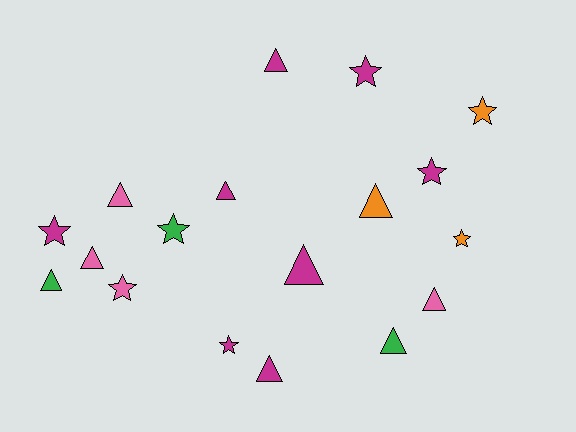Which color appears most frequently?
Magenta, with 8 objects.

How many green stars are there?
There is 1 green star.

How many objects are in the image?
There are 18 objects.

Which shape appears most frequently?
Triangle, with 10 objects.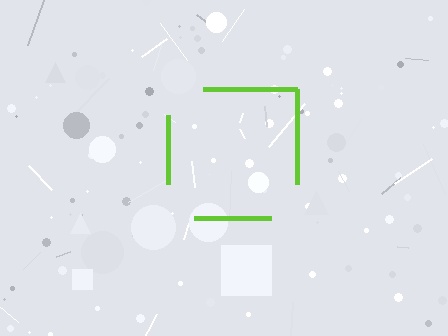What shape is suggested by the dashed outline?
The dashed outline suggests a square.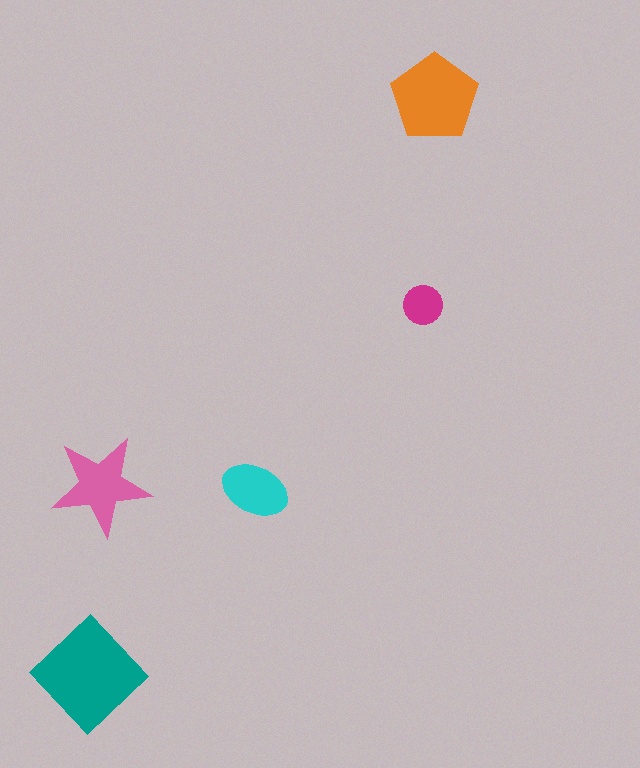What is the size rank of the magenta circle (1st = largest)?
5th.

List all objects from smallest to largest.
The magenta circle, the cyan ellipse, the pink star, the orange pentagon, the teal diamond.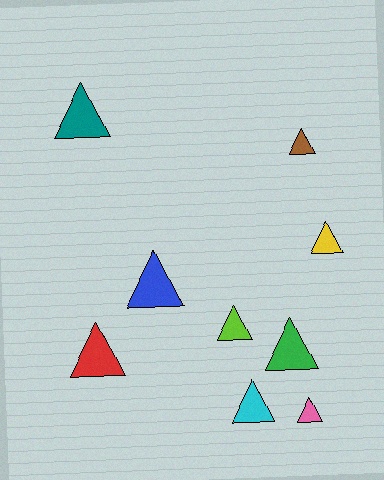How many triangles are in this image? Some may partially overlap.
There are 9 triangles.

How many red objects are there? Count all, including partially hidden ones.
There is 1 red object.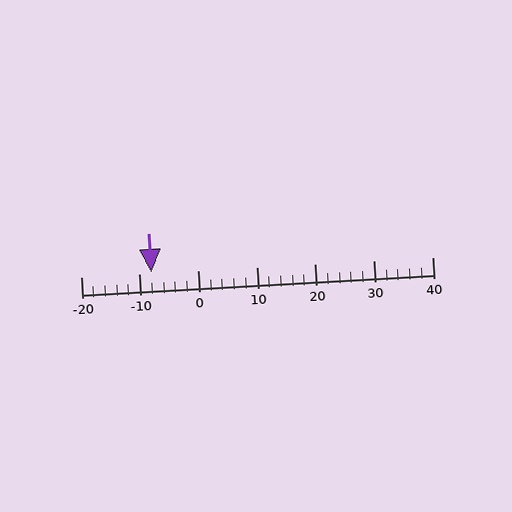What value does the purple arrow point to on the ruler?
The purple arrow points to approximately -8.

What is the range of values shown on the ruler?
The ruler shows values from -20 to 40.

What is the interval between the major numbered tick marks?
The major tick marks are spaced 10 units apart.